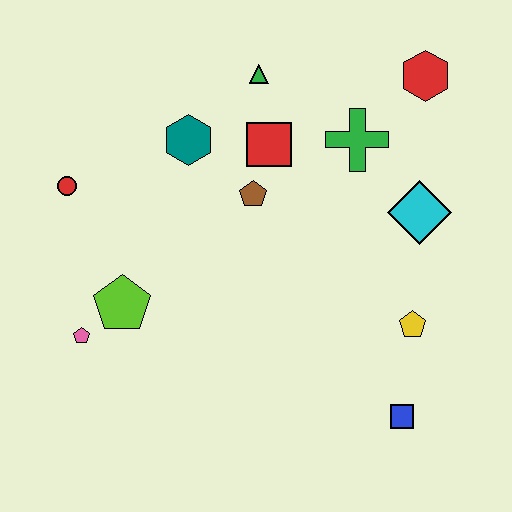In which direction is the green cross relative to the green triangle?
The green cross is to the right of the green triangle.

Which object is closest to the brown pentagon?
The red square is closest to the brown pentagon.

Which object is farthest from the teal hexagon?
The blue square is farthest from the teal hexagon.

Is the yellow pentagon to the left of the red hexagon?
Yes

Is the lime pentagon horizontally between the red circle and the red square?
Yes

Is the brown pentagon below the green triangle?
Yes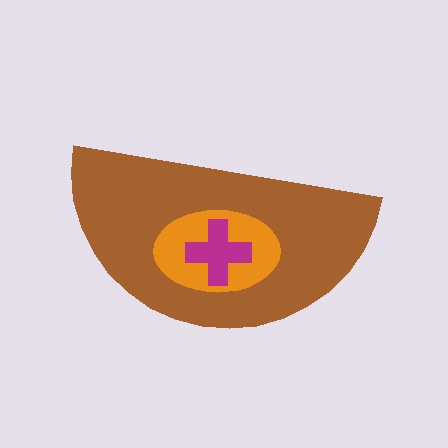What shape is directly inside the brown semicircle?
The orange ellipse.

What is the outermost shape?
The brown semicircle.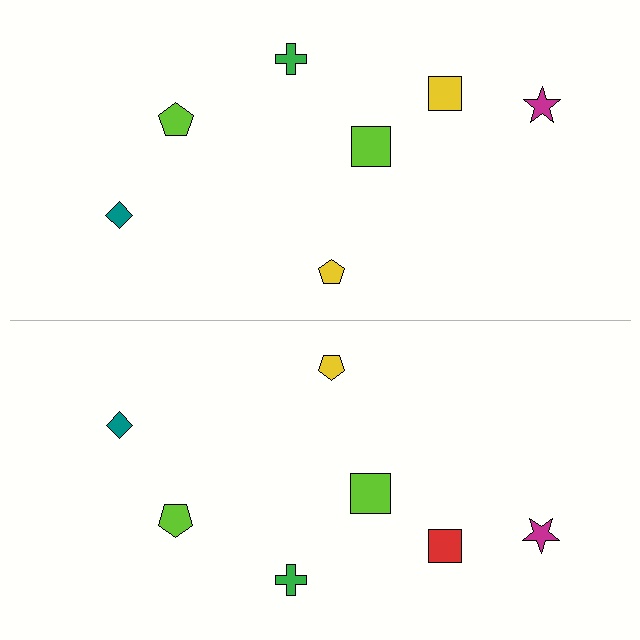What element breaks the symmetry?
The red square on the bottom side breaks the symmetry — its mirror counterpart is yellow.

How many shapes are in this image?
There are 14 shapes in this image.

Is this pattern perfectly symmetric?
No, the pattern is not perfectly symmetric. The red square on the bottom side breaks the symmetry — its mirror counterpart is yellow.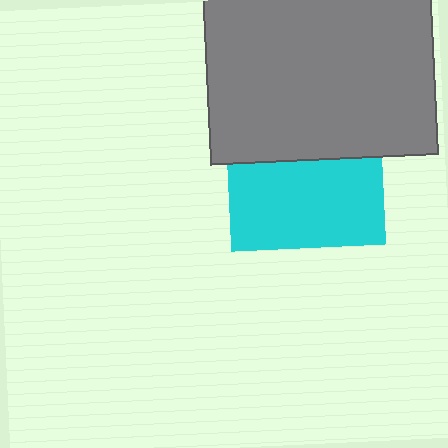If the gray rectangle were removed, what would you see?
You would see the complete cyan square.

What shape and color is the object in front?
The object in front is a gray rectangle.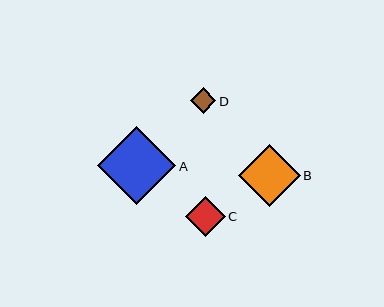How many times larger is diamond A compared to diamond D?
Diamond A is approximately 3.1 times the size of diamond D.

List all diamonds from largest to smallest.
From largest to smallest: A, B, C, D.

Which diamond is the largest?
Diamond A is the largest with a size of approximately 78 pixels.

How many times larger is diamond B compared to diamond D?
Diamond B is approximately 2.4 times the size of diamond D.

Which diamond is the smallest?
Diamond D is the smallest with a size of approximately 25 pixels.